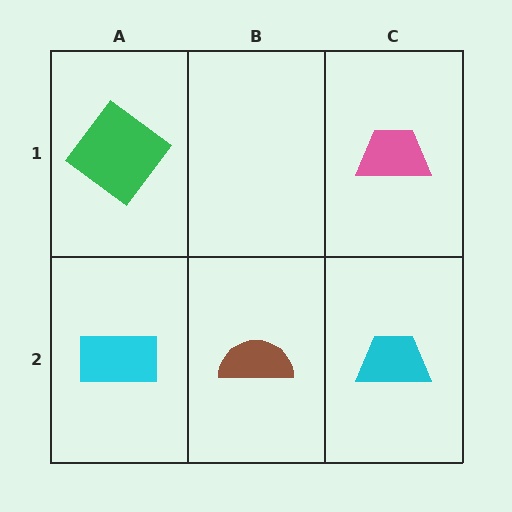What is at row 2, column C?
A cyan trapezoid.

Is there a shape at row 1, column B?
No, that cell is empty.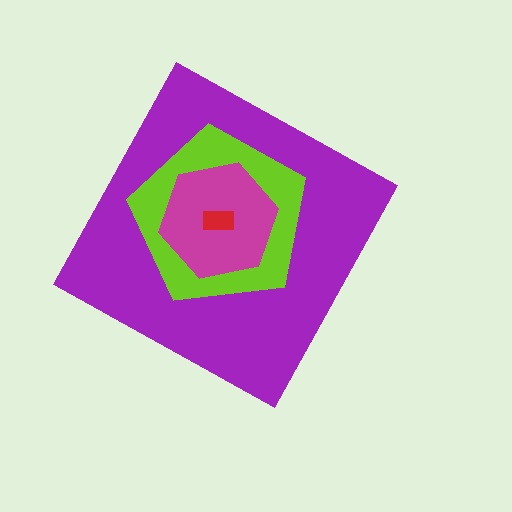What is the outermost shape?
The purple diamond.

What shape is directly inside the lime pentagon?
The magenta hexagon.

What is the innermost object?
The red rectangle.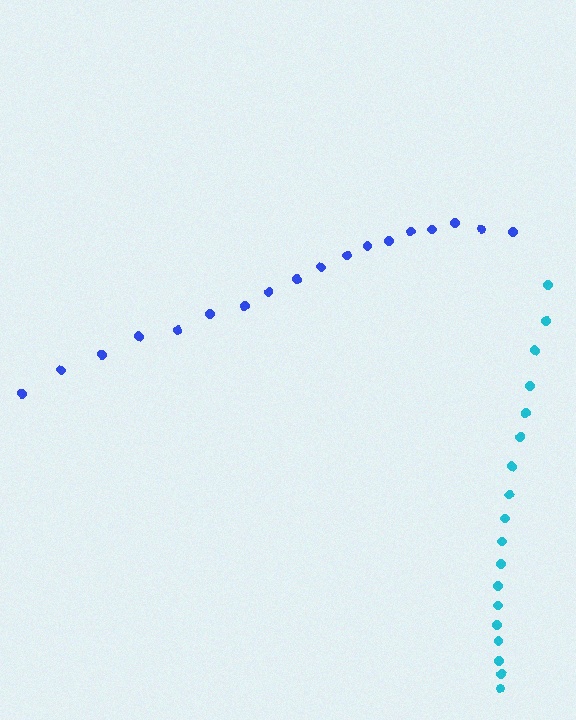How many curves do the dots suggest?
There are 2 distinct paths.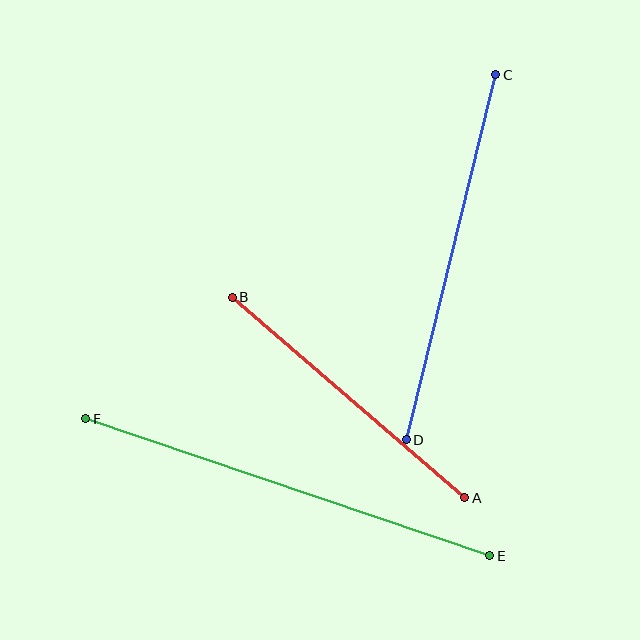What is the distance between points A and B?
The distance is approximately 307 pixels.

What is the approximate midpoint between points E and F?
The midpoint is at approximately (288, 487) pixels.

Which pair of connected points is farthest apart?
Points E and F are farthest apart.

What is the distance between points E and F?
The distance is approximately 426 pixels.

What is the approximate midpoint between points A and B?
The midpoint is at approximately (348, 397) pixels.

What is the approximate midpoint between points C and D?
The midpoint is at approximately (451, 257) pixels.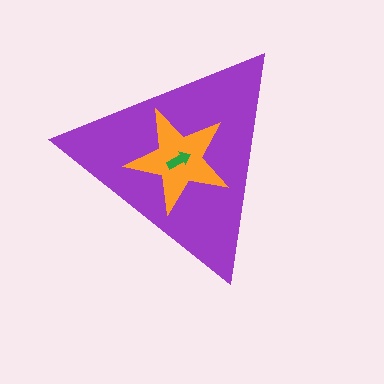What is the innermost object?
The green arrow.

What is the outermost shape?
The purple triangle.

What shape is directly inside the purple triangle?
The orange star.